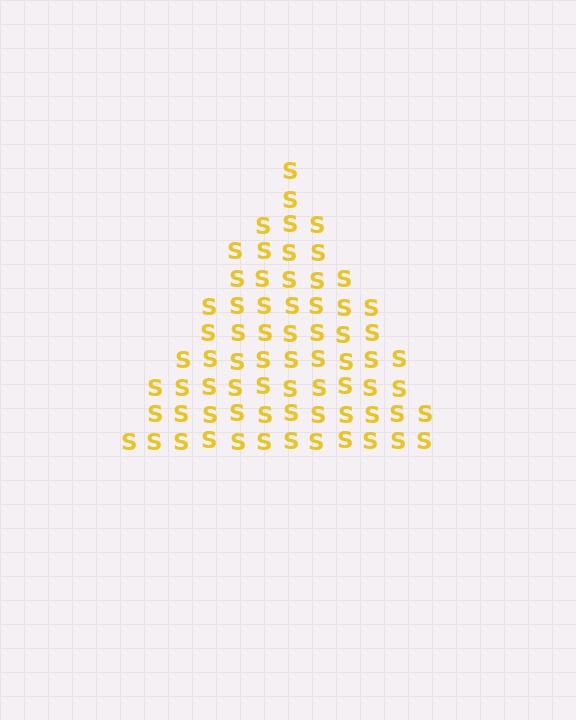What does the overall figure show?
The overall figure shows a triangle.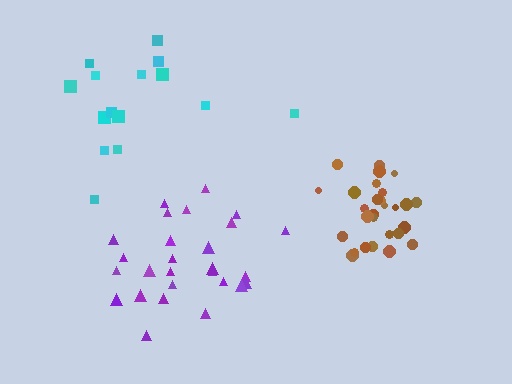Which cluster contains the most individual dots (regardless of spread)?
Brown (30).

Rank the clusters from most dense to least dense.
brown, purple, cyan.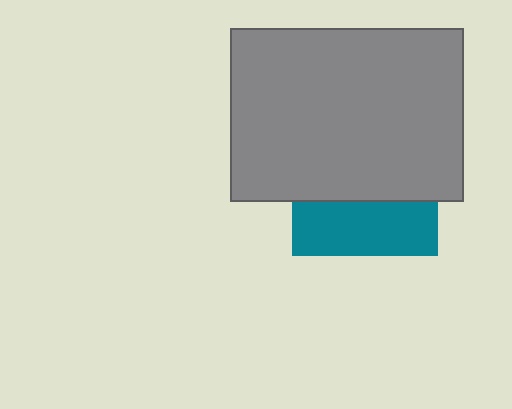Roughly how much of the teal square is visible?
A small part of it is visible (roughly 37%).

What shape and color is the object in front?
The object in front is a gray rectangle.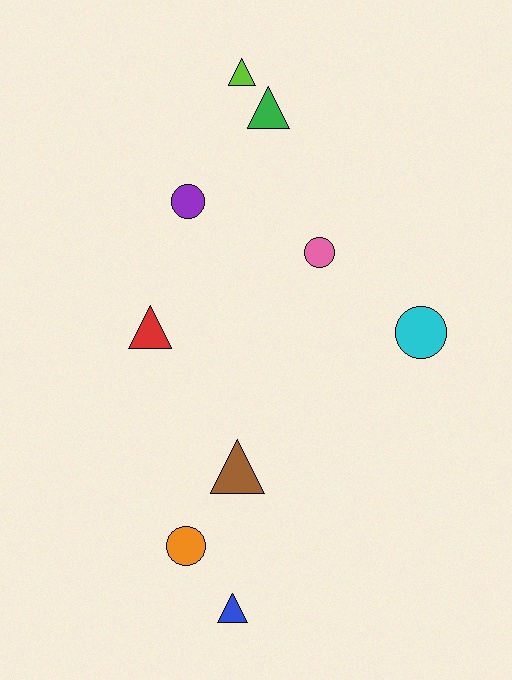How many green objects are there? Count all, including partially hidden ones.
There is 1 green object.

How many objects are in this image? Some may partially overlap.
There are 9 objects.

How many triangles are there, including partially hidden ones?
There are 5 triangles.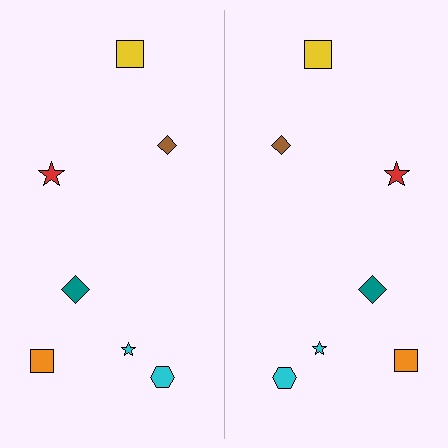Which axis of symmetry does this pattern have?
The pattern has a vertical axis of symmetry running through the center of the image.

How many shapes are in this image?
There are 14 shapes in this image.